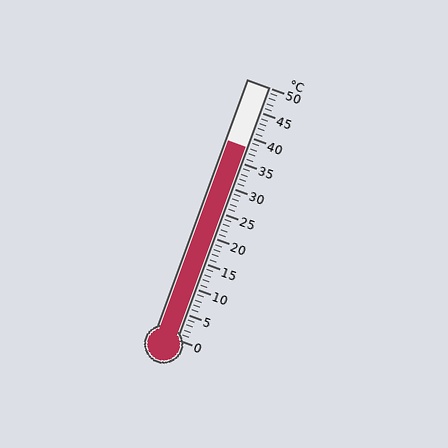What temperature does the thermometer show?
The thermometer shows approximately 38°C.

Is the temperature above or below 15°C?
The temperature is above 15°C.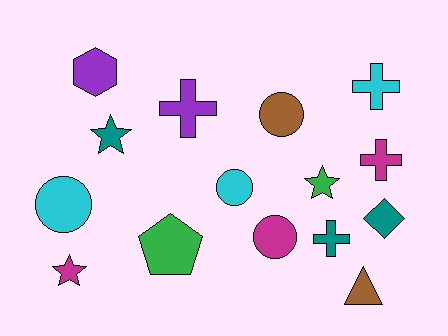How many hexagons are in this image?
There is 1 hexagon.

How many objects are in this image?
There are 15 objects.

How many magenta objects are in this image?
There are 3 magenta objects.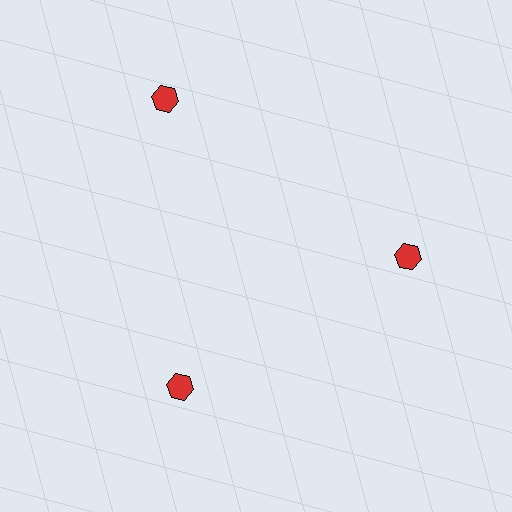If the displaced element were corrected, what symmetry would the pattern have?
It would have 3-fold rotational symmetry — the pattern would map onto itself every 120 degrees.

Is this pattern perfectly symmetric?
No. The 3 red hexagons are arranged in a ring, but one element near the 11 o'clock position is pushed outward from the center, breaking the 3-fold rotational symmetry.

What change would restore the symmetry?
The symmetry would be restored by moving it inward, back onto the ring so that all 3 hexagons sit at equal angles and equal distance from the center.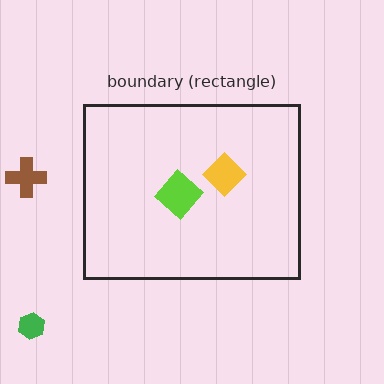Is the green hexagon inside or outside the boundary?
Outside.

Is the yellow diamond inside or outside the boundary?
Inside.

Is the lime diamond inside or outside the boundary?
Inside.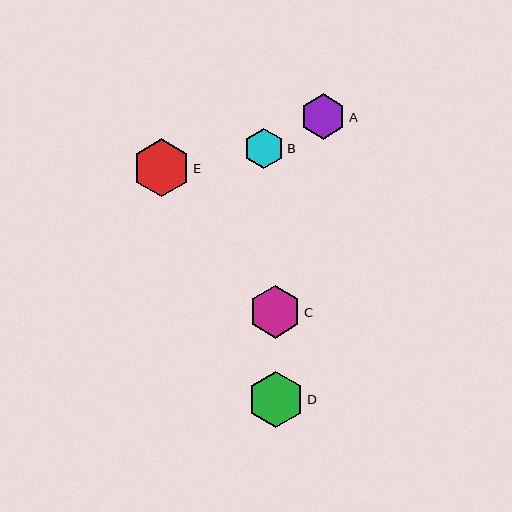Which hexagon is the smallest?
Hexagon B is the smallest with a size of approximately 40 pixels.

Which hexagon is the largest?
Hexagon E is the largest with a size of approximately 58 pixels.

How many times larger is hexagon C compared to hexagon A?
Hexagon C is approximately 1.1 times the size of hexagon A.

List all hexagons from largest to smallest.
From largest to smallest: E, D, C, A, B.